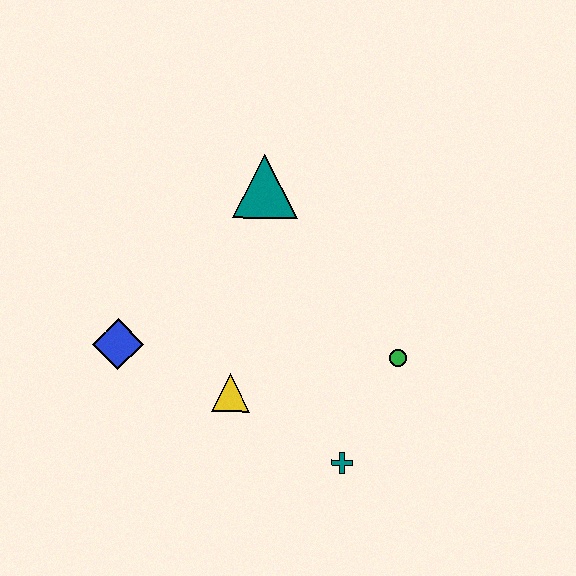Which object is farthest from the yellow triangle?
The teal triangle is farthest from the yellow triangle.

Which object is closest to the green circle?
The teal cross is closest to the green circle.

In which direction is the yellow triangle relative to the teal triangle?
The yellow triangle is below the teal triangle.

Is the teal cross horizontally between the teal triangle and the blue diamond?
No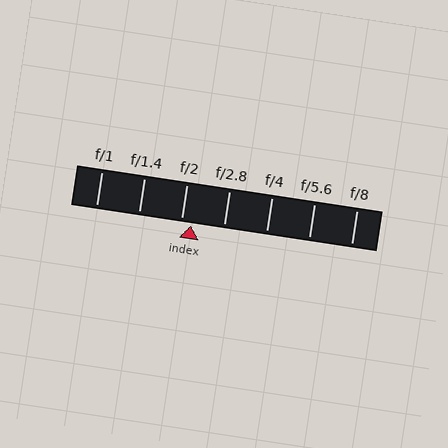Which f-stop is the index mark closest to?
The index mark is closest to f/2.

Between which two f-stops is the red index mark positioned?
The index mark is between f/2 and f/2.8.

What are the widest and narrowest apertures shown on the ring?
The widest aperture shown is f/1 and the narrowest is f/8.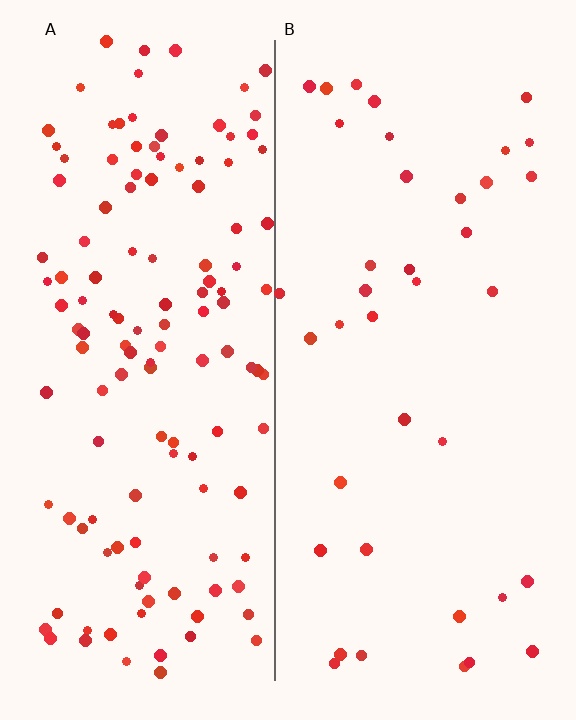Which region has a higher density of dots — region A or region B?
A (the left).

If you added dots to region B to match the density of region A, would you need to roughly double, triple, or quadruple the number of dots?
Approximately triple.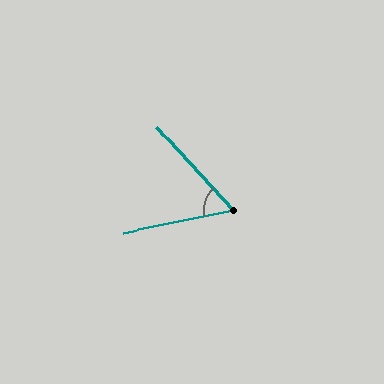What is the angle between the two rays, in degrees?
Approximately 59 degrees.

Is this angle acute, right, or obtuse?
It is acute.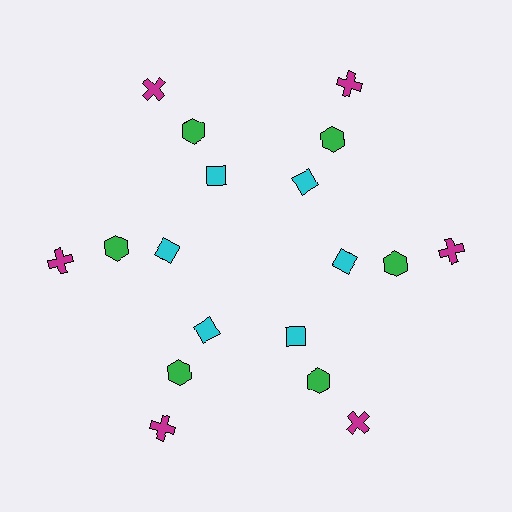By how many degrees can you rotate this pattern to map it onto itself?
The pattern maps onto itself every 60 degrees of rotation.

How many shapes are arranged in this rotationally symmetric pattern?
There are 18 shapes, arranged in 6 groups of 3.